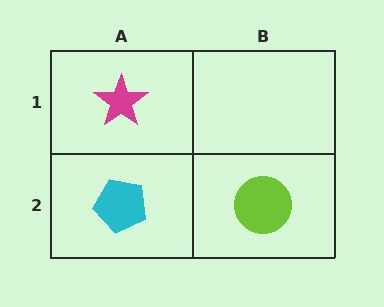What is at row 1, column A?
A magenta star.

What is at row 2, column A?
A cyan pentagon.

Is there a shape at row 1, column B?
No, that cell is empty.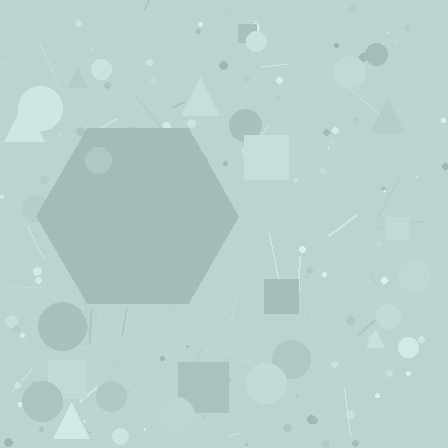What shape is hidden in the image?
A hexagon is hidden in the image.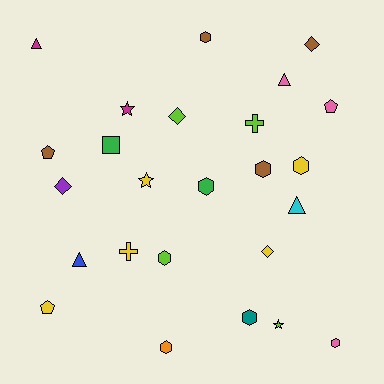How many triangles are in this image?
There are 4 triangles.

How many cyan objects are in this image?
There is 1 cyan object.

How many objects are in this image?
There are 25 objects.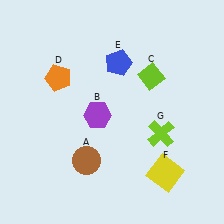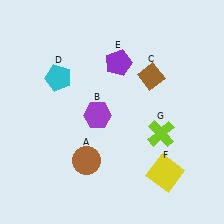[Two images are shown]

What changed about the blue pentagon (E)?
In Image 1, E is blue. In Image 2, it changed to purple.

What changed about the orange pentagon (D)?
In Image 1, D is orange. In Image 2, it changed to cyan.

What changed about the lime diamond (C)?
In Image 1, C is lime. In Image 2, it changed to brown.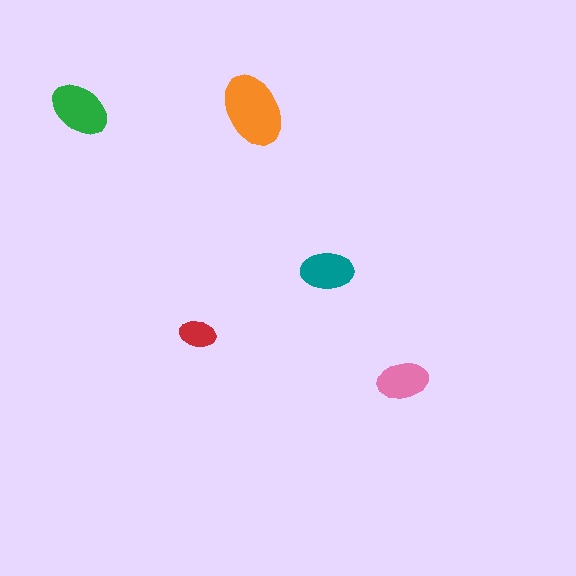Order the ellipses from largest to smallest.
the orange one, the green one, the teal one, the pink one, the red one.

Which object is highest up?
The green ellipse is topmost.